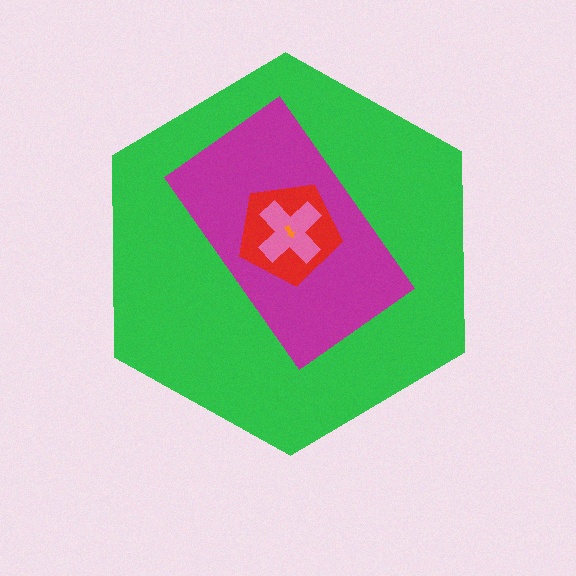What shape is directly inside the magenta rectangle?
The red pentagon.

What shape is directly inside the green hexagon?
The magenta rectangle.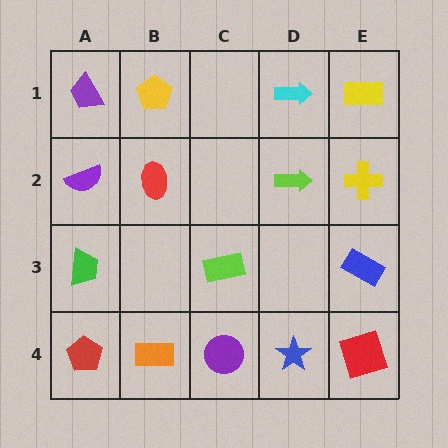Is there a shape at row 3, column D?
No, that cell is empty.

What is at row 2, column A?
A purple semicircle.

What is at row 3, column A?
A green trapezoid.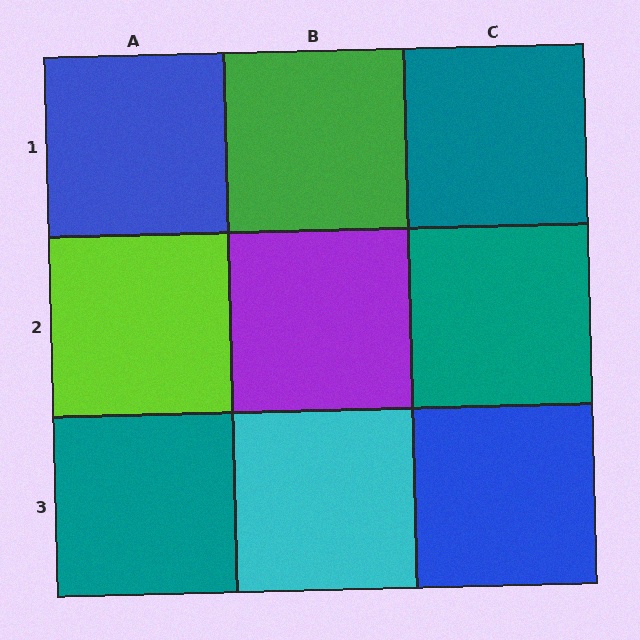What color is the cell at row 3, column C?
Blue.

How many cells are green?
1 cell is green.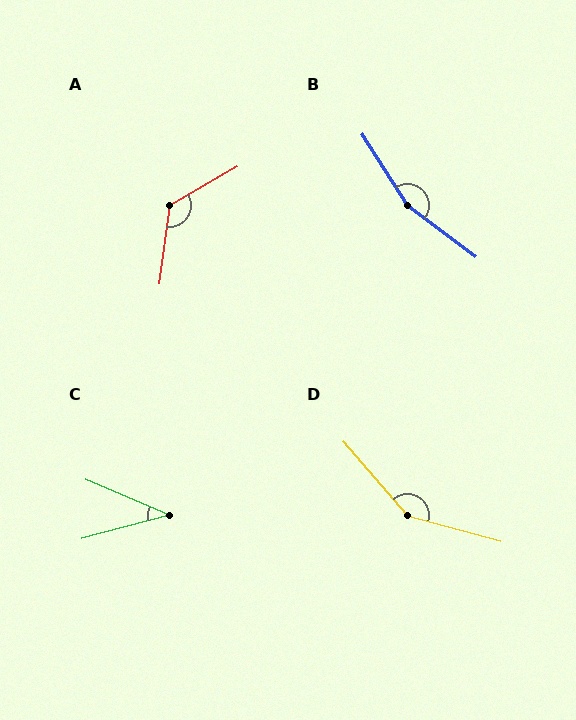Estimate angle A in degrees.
Approximately 127 degrees.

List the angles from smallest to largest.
C (38°), A (127°), D (146°), B (159°).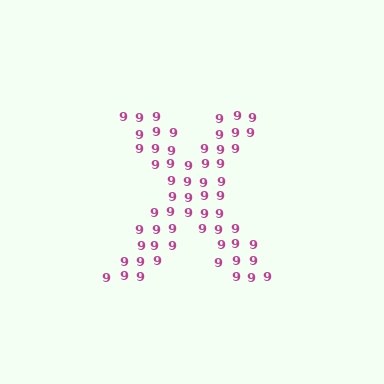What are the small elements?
The small elements are digit 9's.